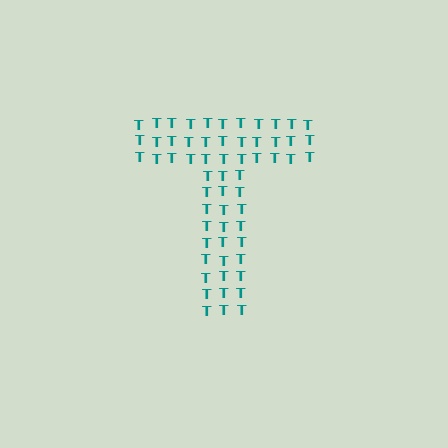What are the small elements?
The small elements are letter T's.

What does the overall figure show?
The overall figure shows the letter T.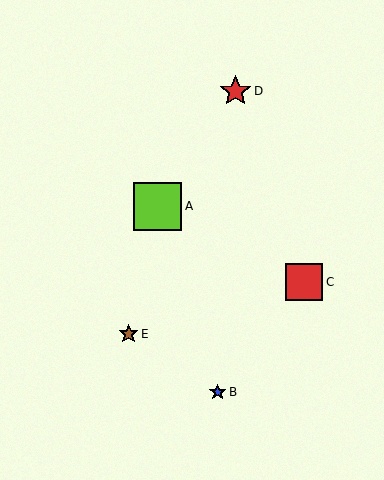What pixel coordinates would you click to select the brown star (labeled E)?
Click at (129, 334) to select the brown star E.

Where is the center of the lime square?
The center of the lime square is at (158, 206).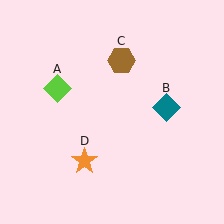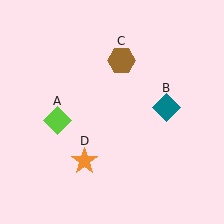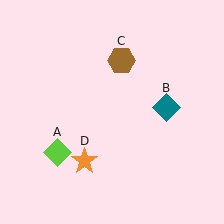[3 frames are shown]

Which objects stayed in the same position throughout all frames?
Teal diamond (object B) and brown hexagon (object C) and orange star (object D) remained stationary.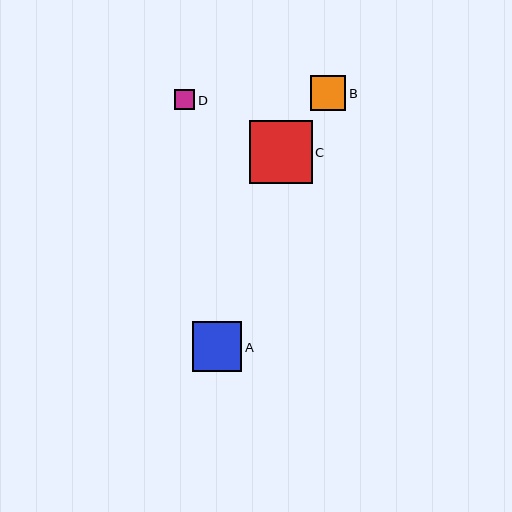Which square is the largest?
Square C is the largest with a size of approximately 63 pixels.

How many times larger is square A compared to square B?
Square A is approximately 1.4 times the size of square B.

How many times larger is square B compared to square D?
Square B is approximately 1.7 times the size of square D.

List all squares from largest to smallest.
From largest to smallest: C, A, B, D.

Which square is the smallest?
Square D is the smallest with a size of approximately 21 pixels.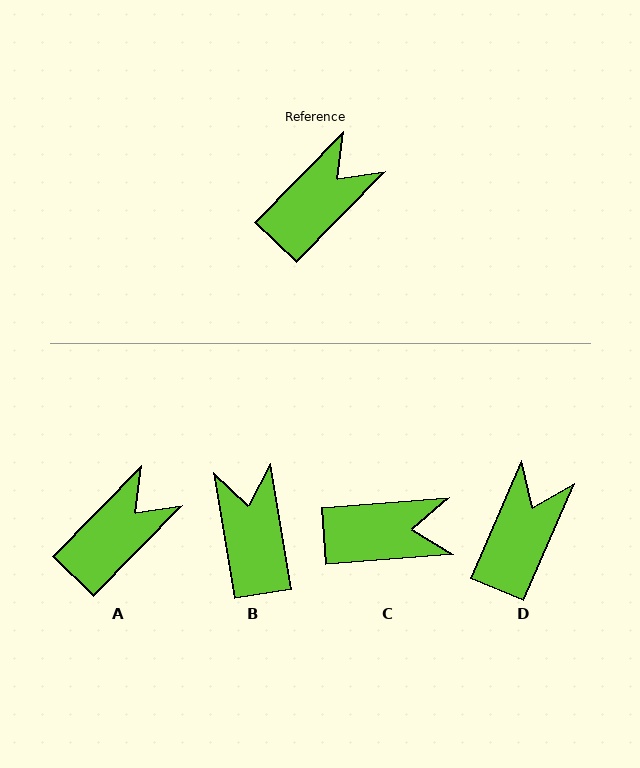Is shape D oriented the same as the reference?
No, it is off by about 21 degrees.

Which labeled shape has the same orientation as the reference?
A.